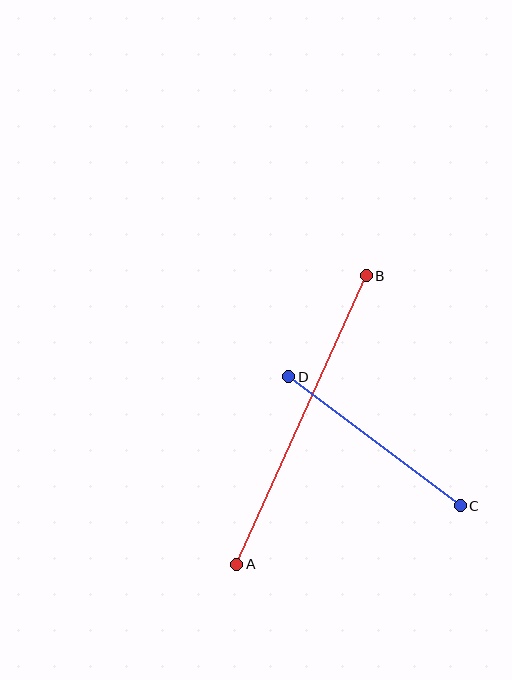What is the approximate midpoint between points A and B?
The midpoint is at approximately (301, 420) pixels.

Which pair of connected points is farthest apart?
Points A and B are farthest apart.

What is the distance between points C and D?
The distance is approximately 215 pixels.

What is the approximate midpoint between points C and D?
The midpoint is at approximately (374, 441) pixels.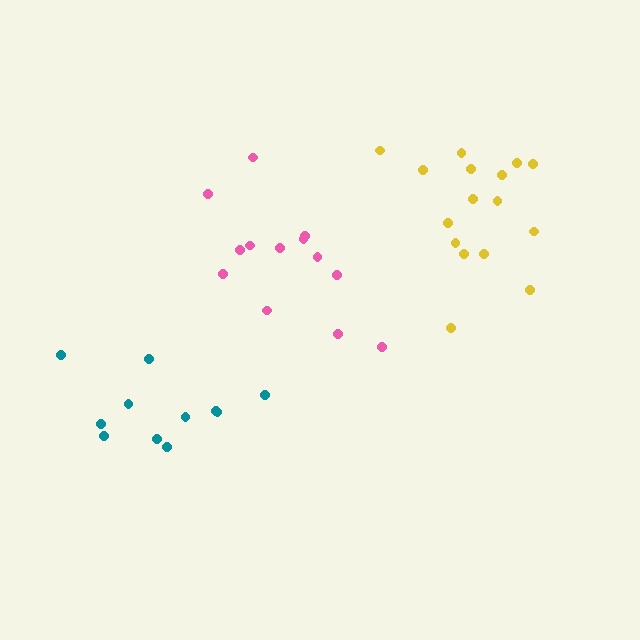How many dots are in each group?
Group 1: 11 dots, Group 2: 16 dots, Group 3: 13 dots (40 total).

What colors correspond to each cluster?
The clusters are colored: teal, yellow, pink.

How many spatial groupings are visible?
There are 3 spatial groupings.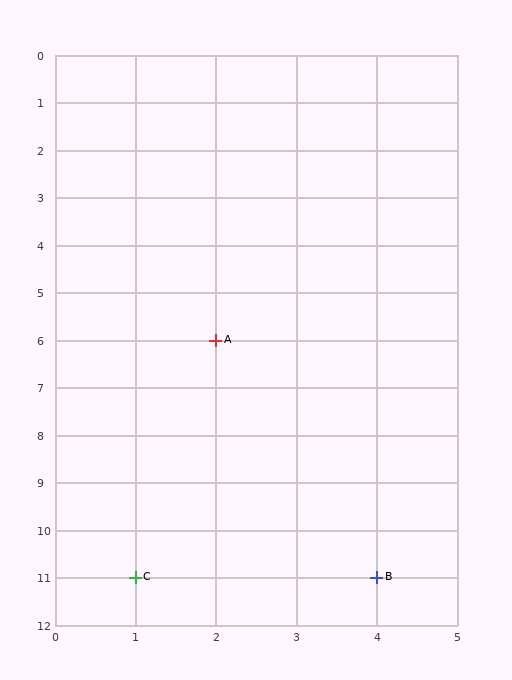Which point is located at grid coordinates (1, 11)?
Point C is at (1, 11).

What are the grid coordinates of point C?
Point C is at grid coordinates (1, 11).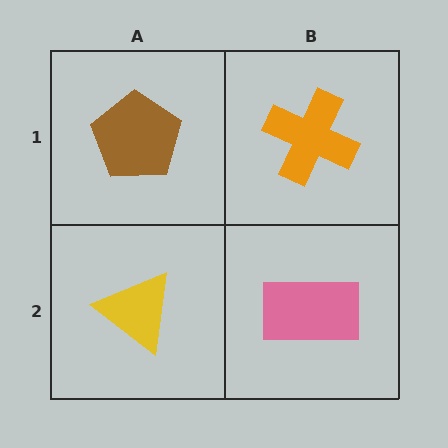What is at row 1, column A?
A brown pentagon.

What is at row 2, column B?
A pink rectangle.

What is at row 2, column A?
A yellow triangle.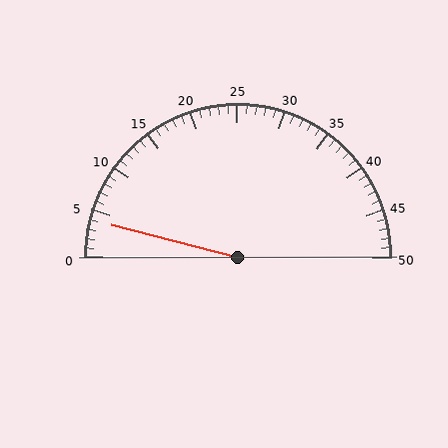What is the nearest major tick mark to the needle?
The nearest major tick mark is 5.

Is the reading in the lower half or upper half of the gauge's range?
The reading is in the lower half of the range (0 to 50).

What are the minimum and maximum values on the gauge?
The gauge ranges from 0 to 50.